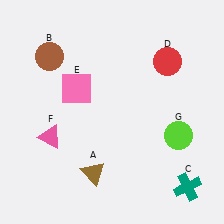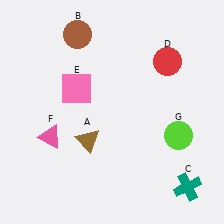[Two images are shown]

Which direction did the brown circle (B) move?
The brown circle (B) moved right.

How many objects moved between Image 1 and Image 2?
2 objects moved between the two images.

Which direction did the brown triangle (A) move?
The brown triangle (A) moved up.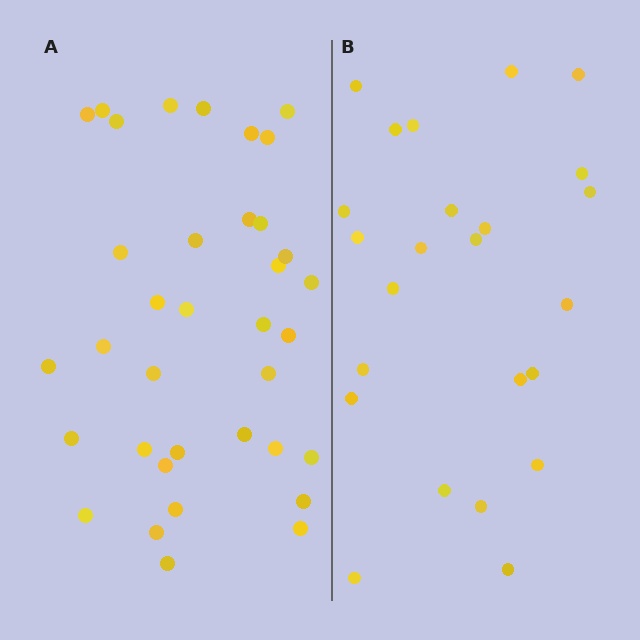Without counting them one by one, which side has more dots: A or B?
Region A (the left region) has more dots.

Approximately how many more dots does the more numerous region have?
Region A has roughly 12 or so more dots than region B.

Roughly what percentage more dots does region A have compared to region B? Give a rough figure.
About 50% more.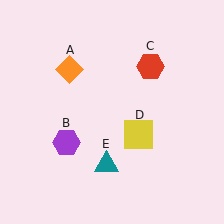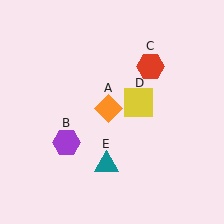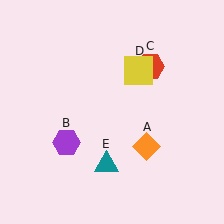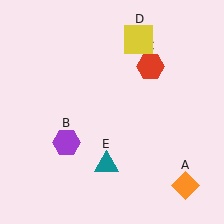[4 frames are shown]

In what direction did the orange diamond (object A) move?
The orange diamond (object A) moved down and to the right.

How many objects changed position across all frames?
2 objects changed position: orange diamond (object A), yellow square (object D).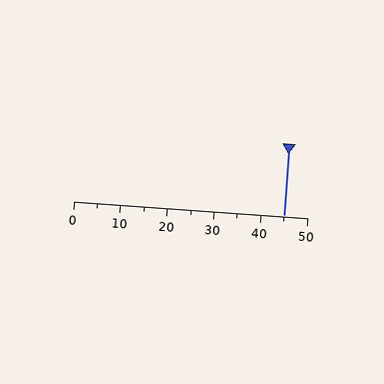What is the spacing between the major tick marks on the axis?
The major ticks are spaced 10 apart.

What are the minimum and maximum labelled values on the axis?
The axis runs from 0 to 50.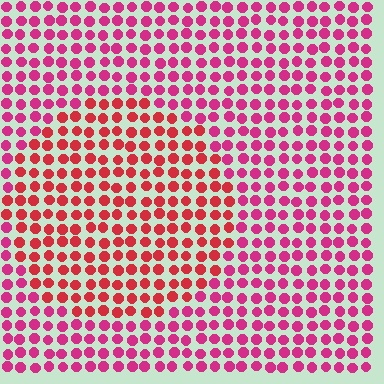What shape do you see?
I see a circle.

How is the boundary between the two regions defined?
The boundary is defined purely by a slight shift in hue (about 27 degrees). Spacing, size, and orientation are identical on both sides.